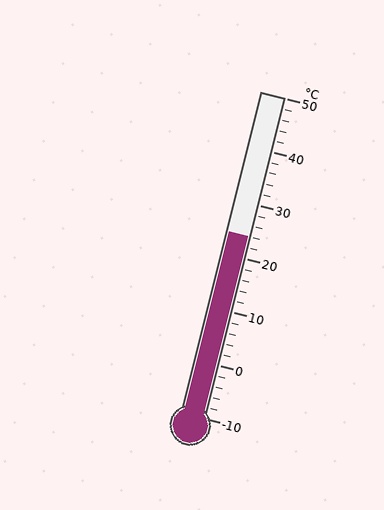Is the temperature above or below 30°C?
The temperature is below 30°C.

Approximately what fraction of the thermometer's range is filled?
The thermometer is filled to approximately 55% of its range.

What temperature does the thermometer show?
The thermometer shows approximately 24°C.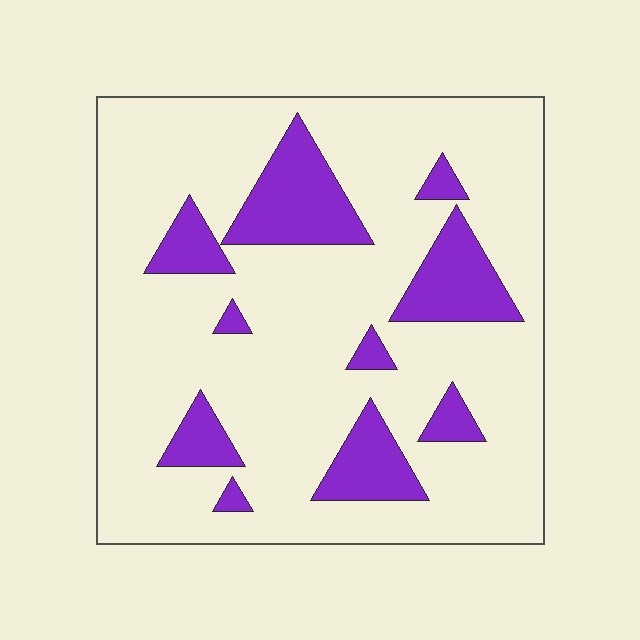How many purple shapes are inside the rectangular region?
10.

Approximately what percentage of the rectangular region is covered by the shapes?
Approximately 20%.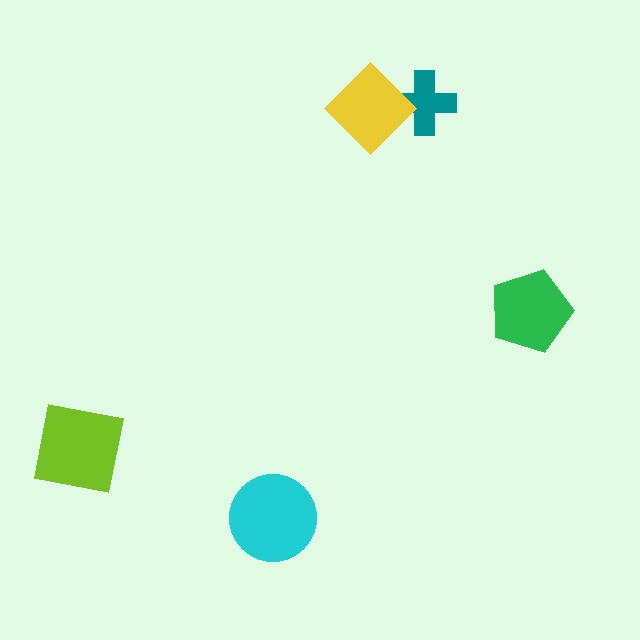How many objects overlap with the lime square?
0 objects overlap with the lime square.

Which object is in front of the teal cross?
The yellow diamond is in front of the teal cross.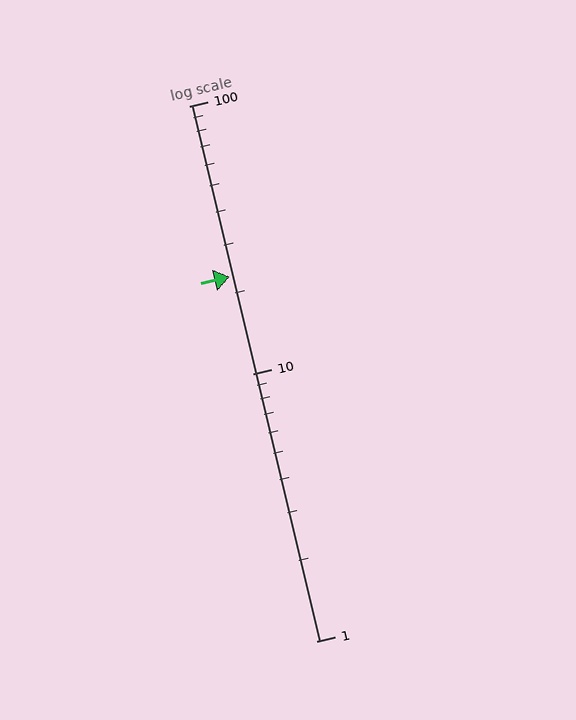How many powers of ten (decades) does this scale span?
The scale spans 2 decades, from 1 to 100.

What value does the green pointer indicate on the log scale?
The pointer indicates approximately 23.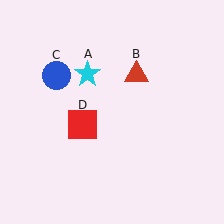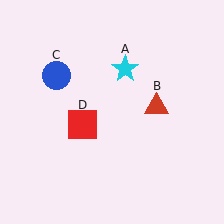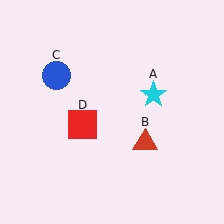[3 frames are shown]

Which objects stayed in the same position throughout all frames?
Blue circle (object C) and red square (object D) remained stationary.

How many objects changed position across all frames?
2 objects changed position: cyan star (object A), red triangle (object B).